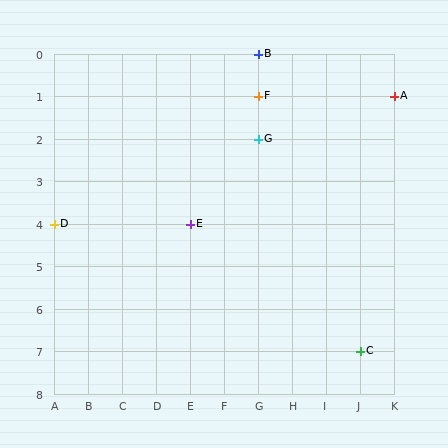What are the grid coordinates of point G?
Point G is at grid coordinates (G, 2).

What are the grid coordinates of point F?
Point F is at grid coordinates (G, 1).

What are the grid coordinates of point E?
Point E is at grid coordinates (E, 4).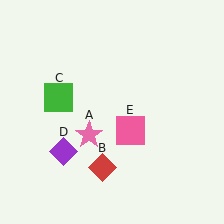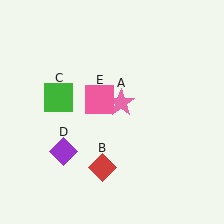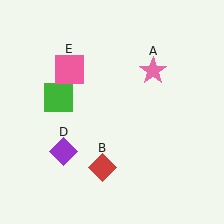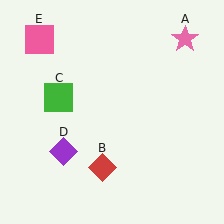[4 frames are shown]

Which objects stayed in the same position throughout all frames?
Red diamond (object B) and green square (object C) and purple diamond (object D) remained stationary.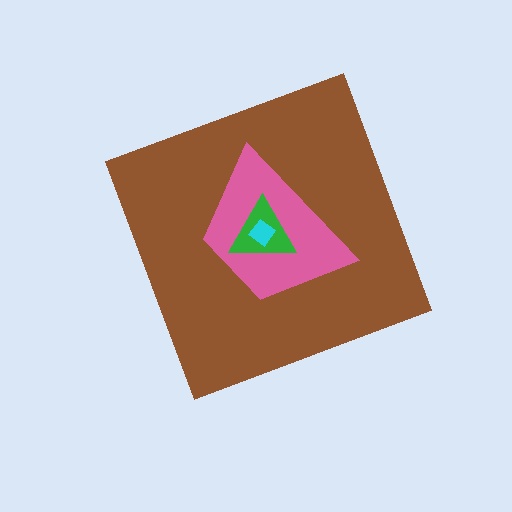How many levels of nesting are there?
4.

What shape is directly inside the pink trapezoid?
The green triangle.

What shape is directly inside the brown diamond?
The pink trapezoid.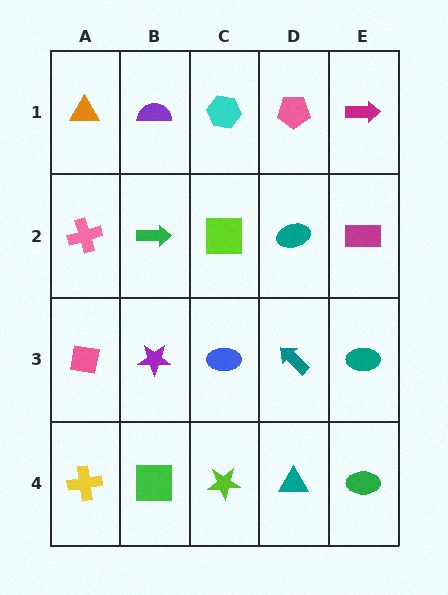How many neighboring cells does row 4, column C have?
3.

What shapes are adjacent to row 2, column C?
A cyan hexagon (row 1, column C), a blue ellipse (row 3, column C), a green arrow (row 2, column B), a teal ellipse (row 2, column D).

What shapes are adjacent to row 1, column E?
A magenta rectangle (row 2, column E), a pink pentagon (row 1, column D).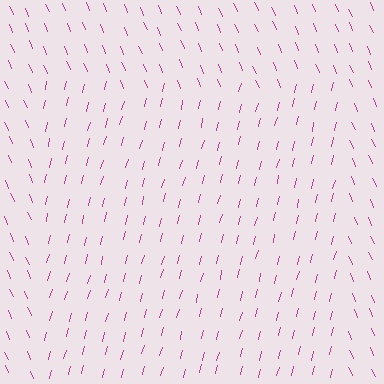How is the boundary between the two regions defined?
The boundary is defined purely by a change in line orientation (approximately 38 degrees difference). All lines are the same color and thickness.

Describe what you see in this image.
The image is filled with small magenta line segments. A rectangle region in the image has lines oriented differently from the surrounding lines, creating a visible texture boundary.